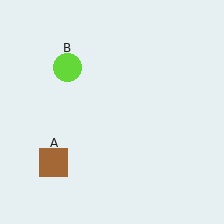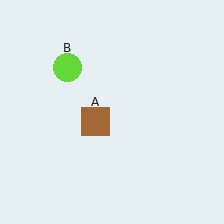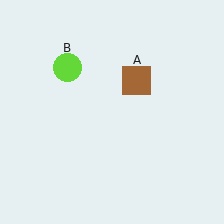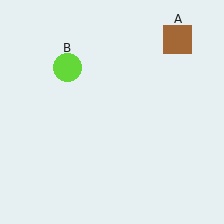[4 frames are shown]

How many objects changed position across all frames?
1 object changed position: brown square (object A).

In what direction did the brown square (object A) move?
The brown square (object A) moved up and to the right.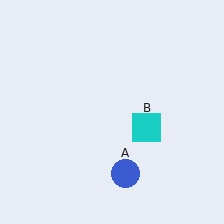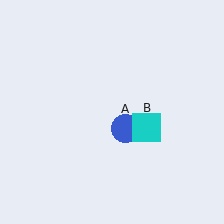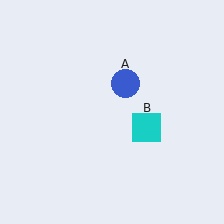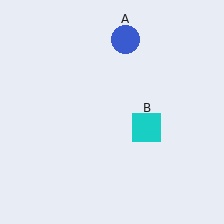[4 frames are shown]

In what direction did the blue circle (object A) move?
The blue circle (object A) moved up.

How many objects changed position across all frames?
1 object changed position: blue circle (object A).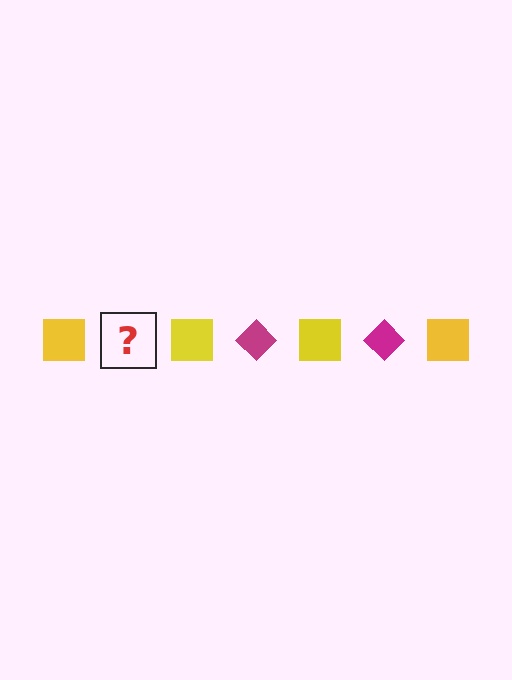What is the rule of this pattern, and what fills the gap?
The rule is that the pattern alternates between yellow square and magenta diamond. The gap should be filled with a magenta diamond.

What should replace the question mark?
The question mark should be replaced with a magenta diamond.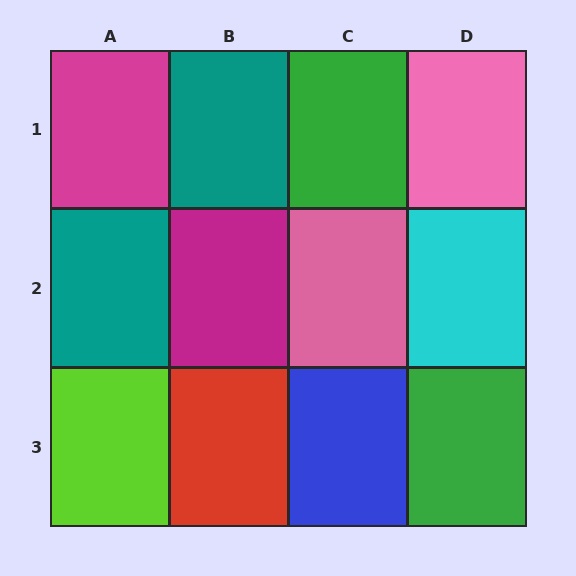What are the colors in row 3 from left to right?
Lime, red, blue, green.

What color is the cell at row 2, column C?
Pink.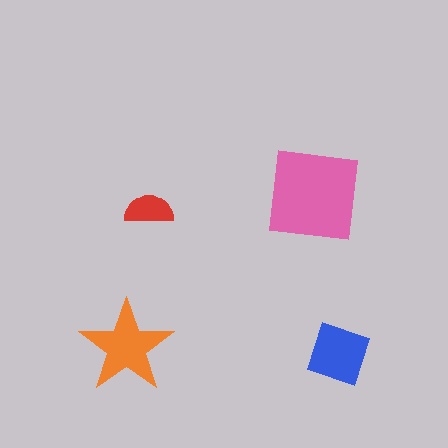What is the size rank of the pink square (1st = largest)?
1st.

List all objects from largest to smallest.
The pink square, the orange star, the blue square, the red semicircle.